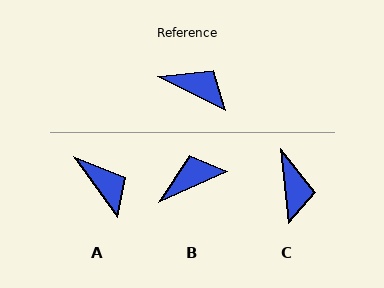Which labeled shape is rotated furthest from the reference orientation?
C, about 58 degrees away.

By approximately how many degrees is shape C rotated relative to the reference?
Approximately 58 degrees clockwise.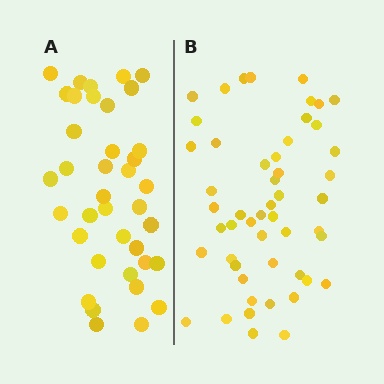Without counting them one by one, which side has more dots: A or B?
Region B (the right region) has more dots.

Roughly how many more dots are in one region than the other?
Region B has approximately 15 more dots than region A.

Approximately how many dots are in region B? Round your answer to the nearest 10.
About 50 dots. (The exact count is 51, which rounds to 50.)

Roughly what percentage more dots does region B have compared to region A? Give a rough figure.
About 35% more.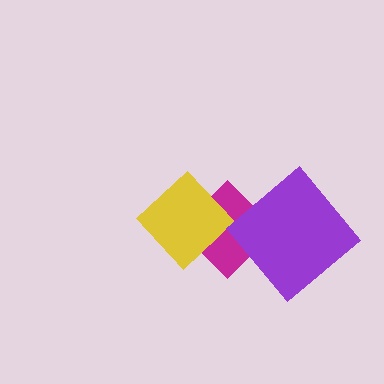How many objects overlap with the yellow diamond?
1 object overlaps with the yellow diamond.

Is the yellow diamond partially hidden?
No, no other shape covers it.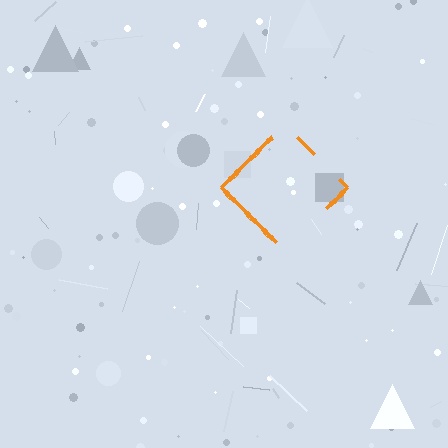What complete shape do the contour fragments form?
The contour fragments form a diamond.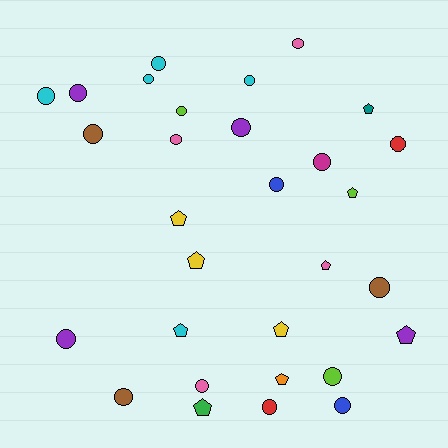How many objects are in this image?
There are 30 objects.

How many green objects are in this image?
There is 1 green object.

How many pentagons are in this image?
There are 10 pentagons.